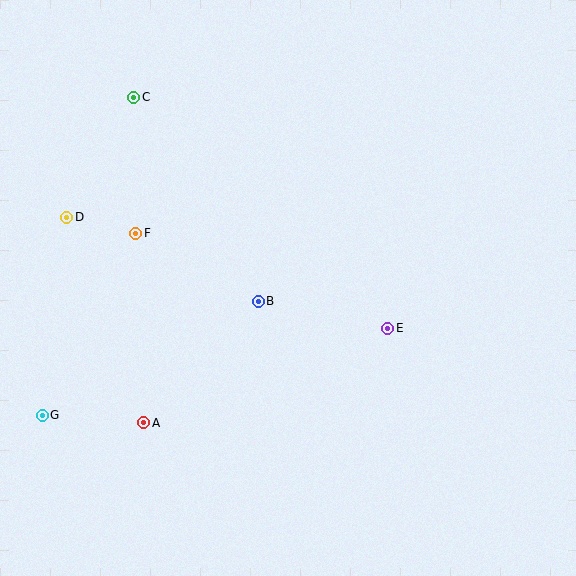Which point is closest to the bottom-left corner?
Point G is closest to the bottom-left corner.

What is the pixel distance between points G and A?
The distance between G and A is 102 pixels.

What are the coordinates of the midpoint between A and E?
The midpoint between A and E is at (266, 375).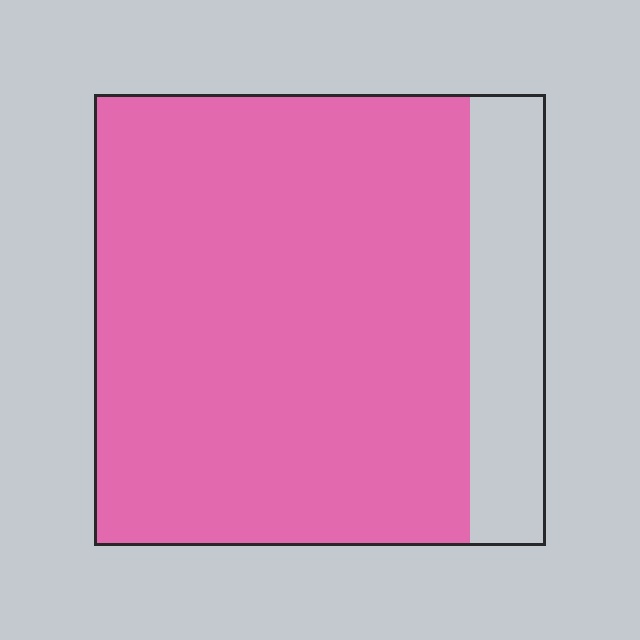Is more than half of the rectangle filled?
Yes.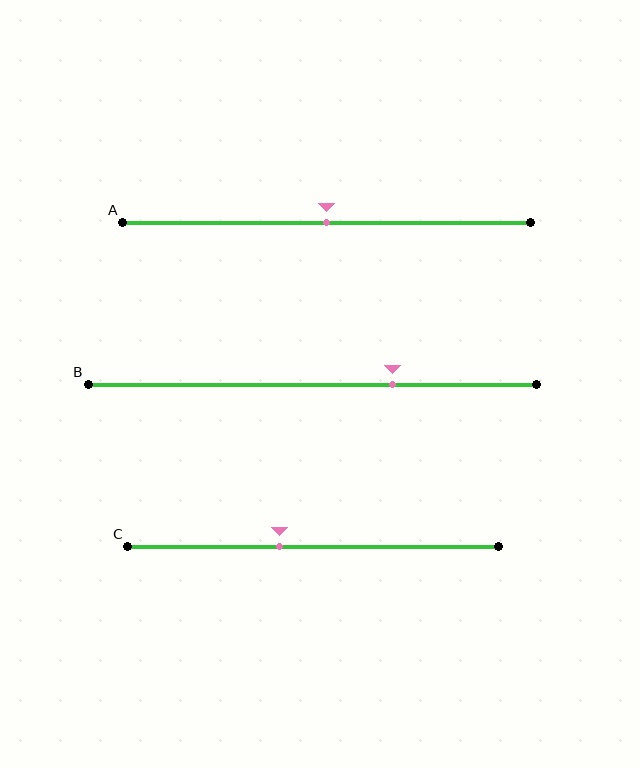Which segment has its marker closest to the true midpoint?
Segment A has its marker closest to the true midpoint.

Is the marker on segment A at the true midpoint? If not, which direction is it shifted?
Yes, the marker on segment A is at the true midpoint.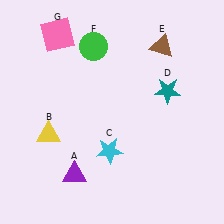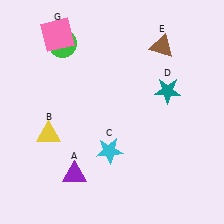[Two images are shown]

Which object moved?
The green circle (F) moved left.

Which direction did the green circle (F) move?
The green circle (F) moved left.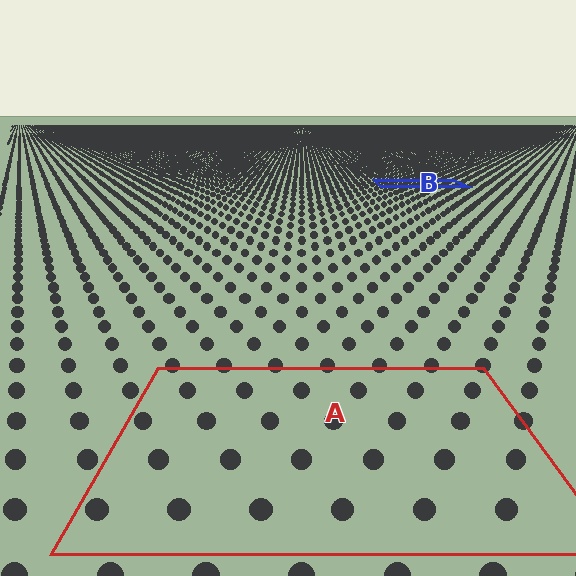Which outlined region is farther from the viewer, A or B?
Region B is farther from the viewer — the texture elements inside it appear smaller and more densely packed.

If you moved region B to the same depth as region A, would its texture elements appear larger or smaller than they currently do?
They would appear larger. At a closer depth, the same texture elements are projected at a bigger on-screen size.